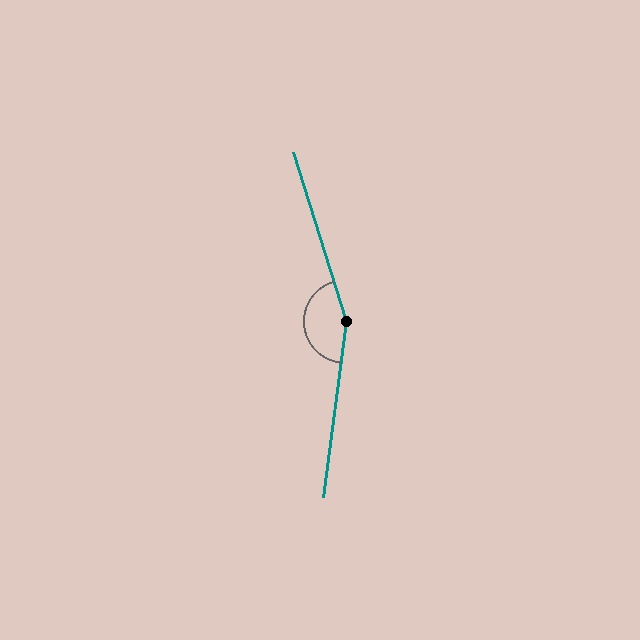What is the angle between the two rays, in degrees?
Approximately 155 degrees.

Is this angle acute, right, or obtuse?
It is obtuse.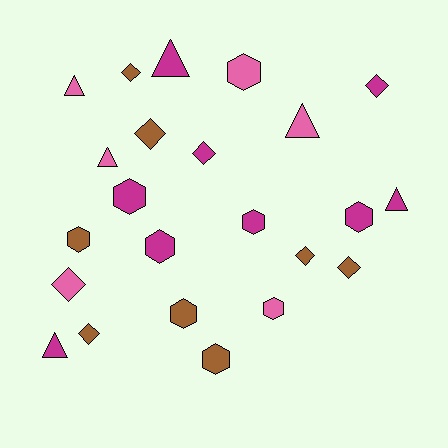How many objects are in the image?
There are 23 objects.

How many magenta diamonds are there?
There are 2 magenta diamonds.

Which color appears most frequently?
Magenta, with 9 objects.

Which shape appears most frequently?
Hexagon, with 9 objects.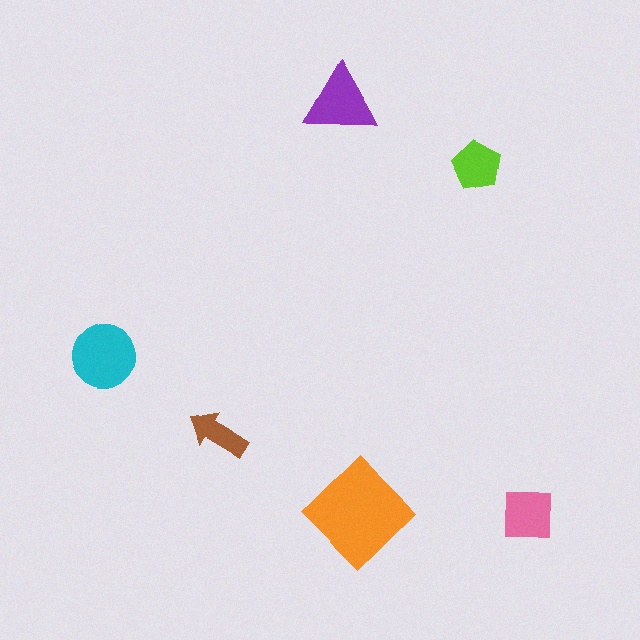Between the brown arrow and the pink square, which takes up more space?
The pink square.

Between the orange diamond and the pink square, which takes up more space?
The orange diamond.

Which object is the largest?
The orange diamond.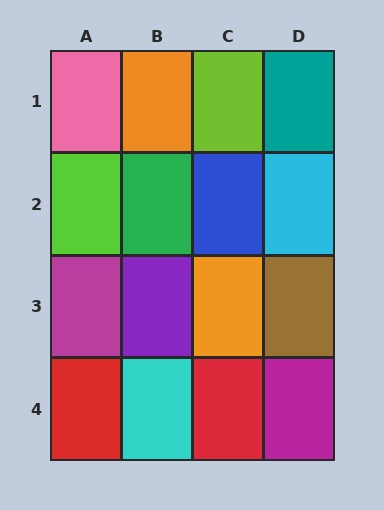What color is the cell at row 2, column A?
Lime.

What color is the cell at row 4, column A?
Red.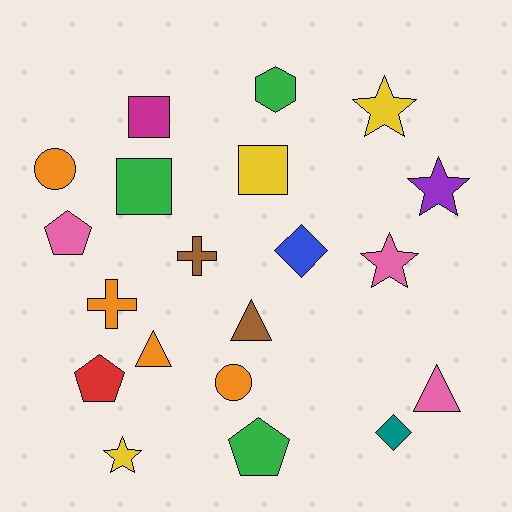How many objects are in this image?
There are 20 objects.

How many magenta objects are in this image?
There is 1 magenta object.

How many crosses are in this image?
There are 2 crosses.